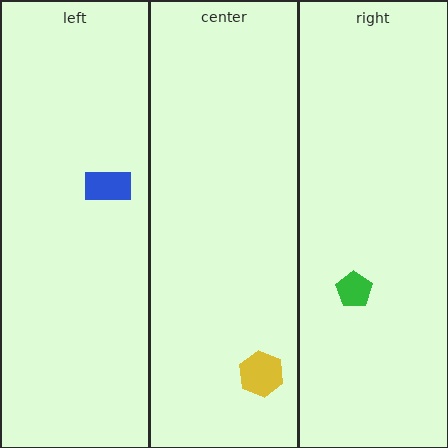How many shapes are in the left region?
1.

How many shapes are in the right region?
1.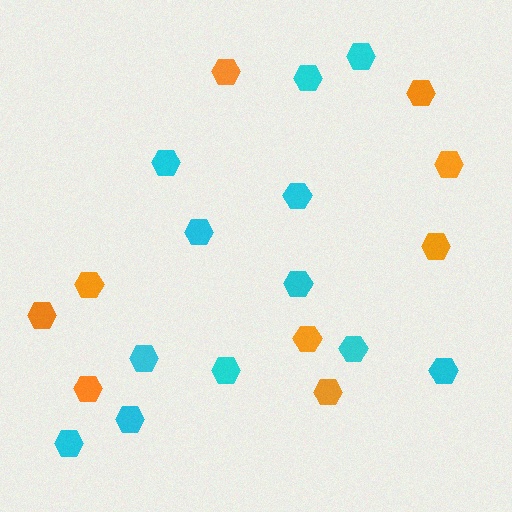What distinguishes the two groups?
There are 2 groups: one group of cyan hexagons (12) and one group of orange hexagons (9).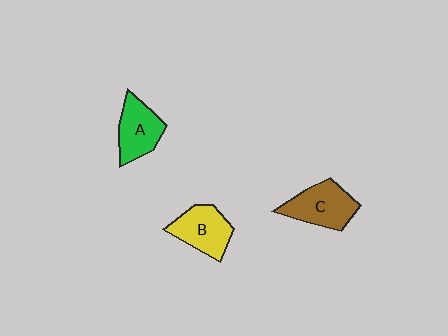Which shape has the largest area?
Shape C (brown).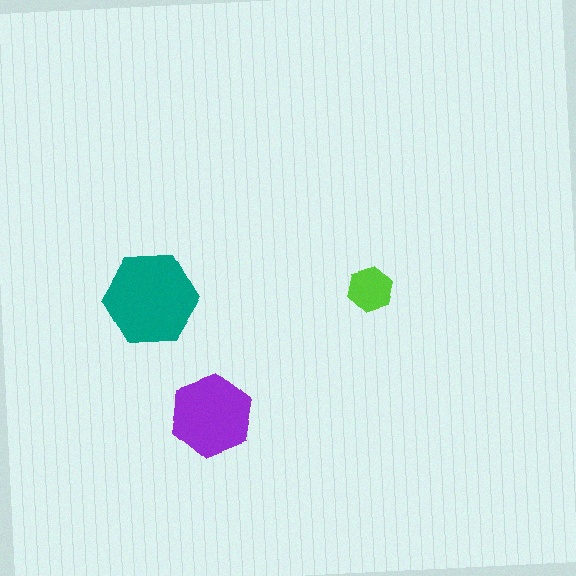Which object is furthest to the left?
The teal hexagon is leftmost.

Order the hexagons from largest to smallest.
the teal one, the purple one, the lime one.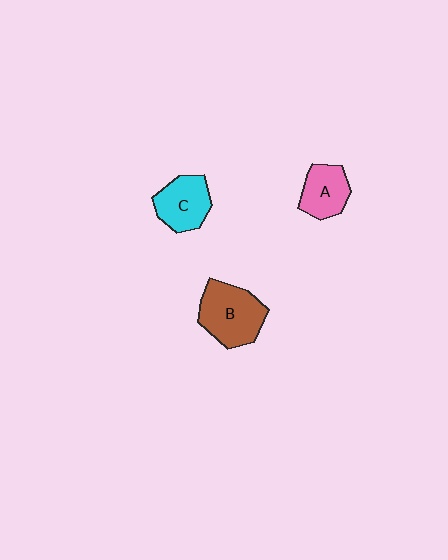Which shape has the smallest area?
Shape A (pink).